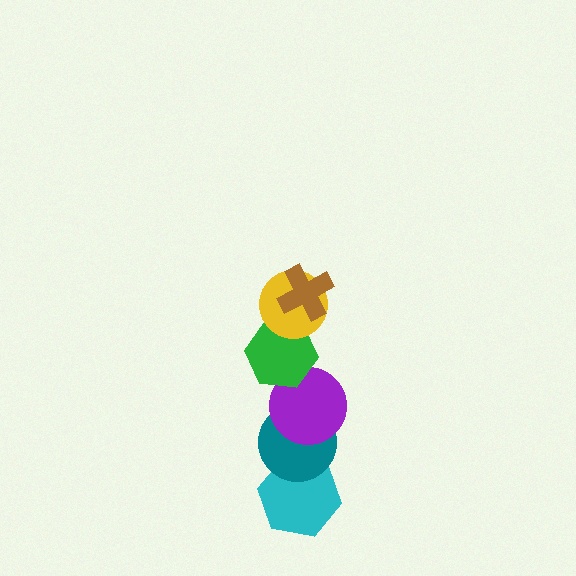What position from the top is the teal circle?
The teal circle is 5th from the top.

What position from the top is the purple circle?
The purple circle is 4th from the top.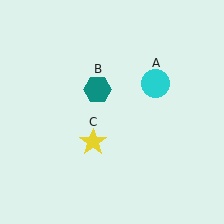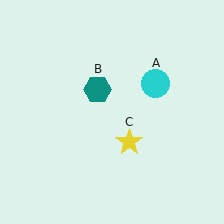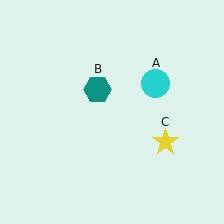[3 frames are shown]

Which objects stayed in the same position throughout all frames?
Cyan circle (object A) and teal hexagon (object B) remained stationary.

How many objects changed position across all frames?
1 object changed position: yellow star (object C).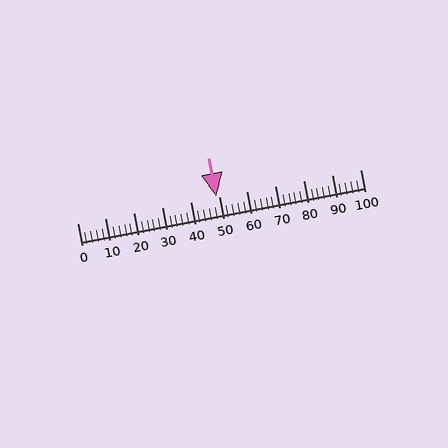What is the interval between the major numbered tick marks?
The major tick marks are spaced 10 units apart.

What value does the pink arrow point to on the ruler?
The pink arrow points to approximately 49.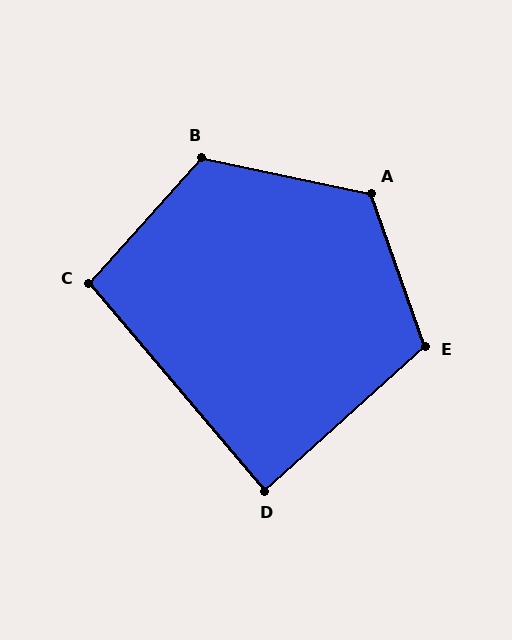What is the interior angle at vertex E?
Approximately 113 degrees (obtuse).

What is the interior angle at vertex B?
Approximately 120 degrees (obtuse).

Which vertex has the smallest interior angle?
D, at approximately 88 degrees.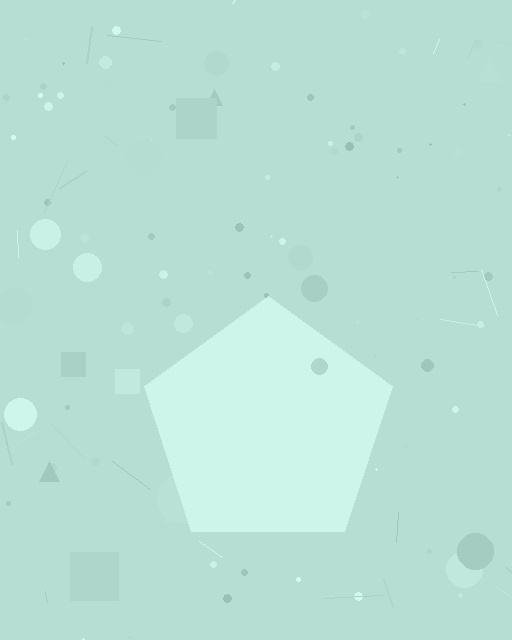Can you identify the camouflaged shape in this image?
The camouflaged shape is a pentagon.